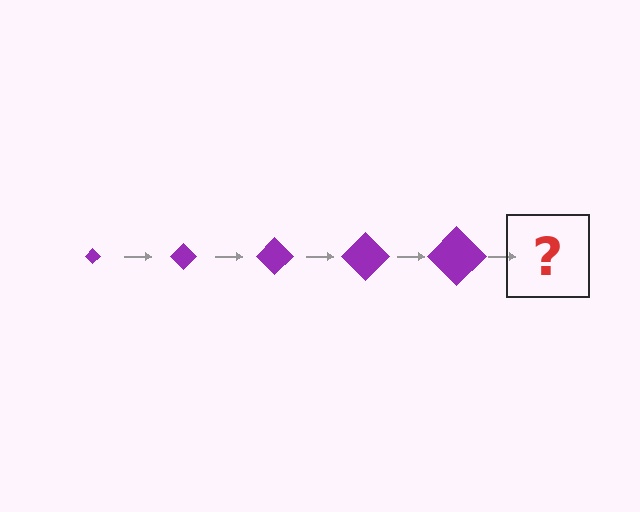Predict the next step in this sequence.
The next step is a purple diamond, larger than the previous one.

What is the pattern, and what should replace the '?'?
The pattern is that the diamond gets progressively larger each step. The '?' should be a purple diamond, larger than the previous one.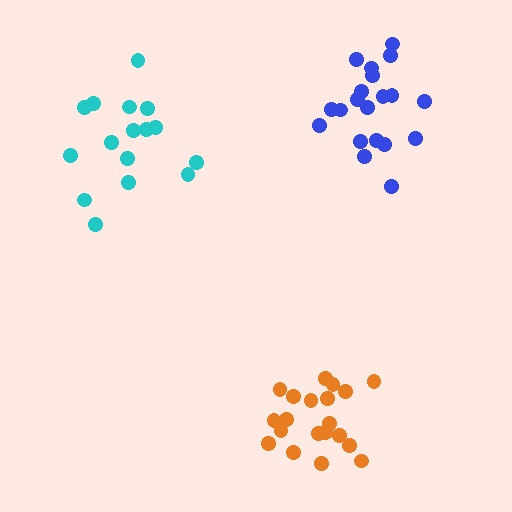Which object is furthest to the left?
The cyan cluster is leftmost.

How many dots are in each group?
Group 1: 16 dots, Group 2: 20 dots, Group 3: 20 dots (56 total).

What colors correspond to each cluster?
The clusters are colored: cyan, blue, orange.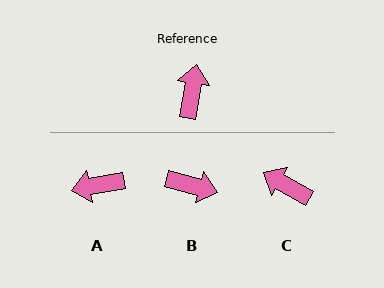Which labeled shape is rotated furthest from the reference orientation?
A, about 109 degrees away.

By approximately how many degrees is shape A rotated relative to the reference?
Approximately 109 degrees counter-clockwise.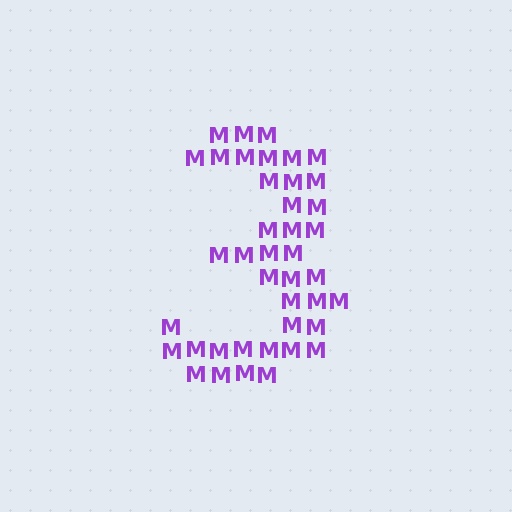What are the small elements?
The small elements are letter M's.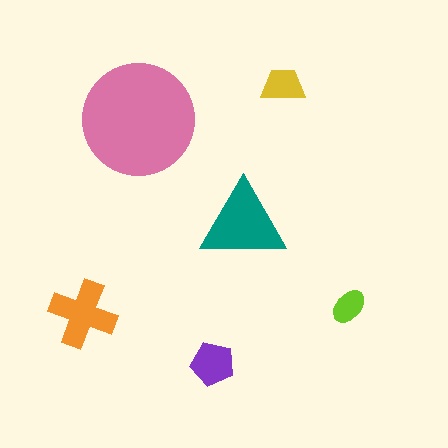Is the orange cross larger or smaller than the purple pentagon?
Larger.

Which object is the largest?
The pink circle.